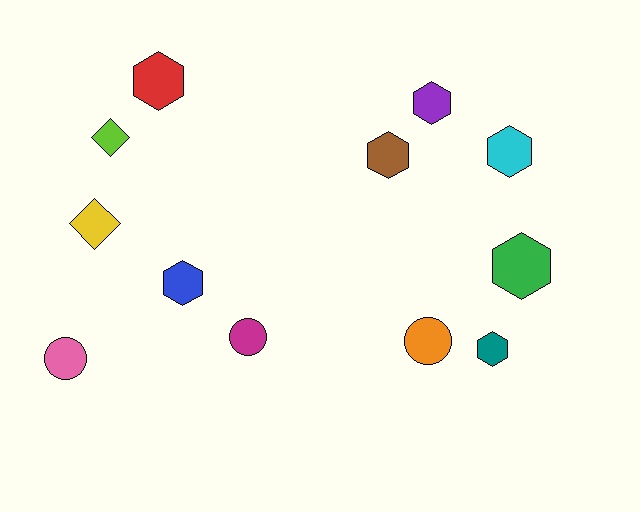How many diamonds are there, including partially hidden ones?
There are 2 diamonds.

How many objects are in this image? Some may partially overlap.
There are 12 objects.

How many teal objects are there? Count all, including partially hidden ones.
There is 1 teal object.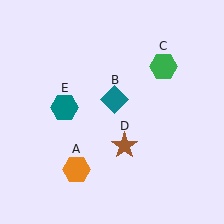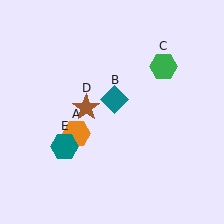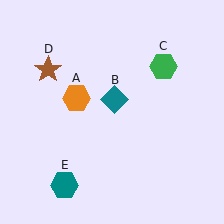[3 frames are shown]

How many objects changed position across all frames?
3 objects changed position: orange hexagon (object A), brown star (object D), teal hexagon (object E).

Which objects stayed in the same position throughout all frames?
Teal diamond (object B) and green hexagon (object C) remained stationary.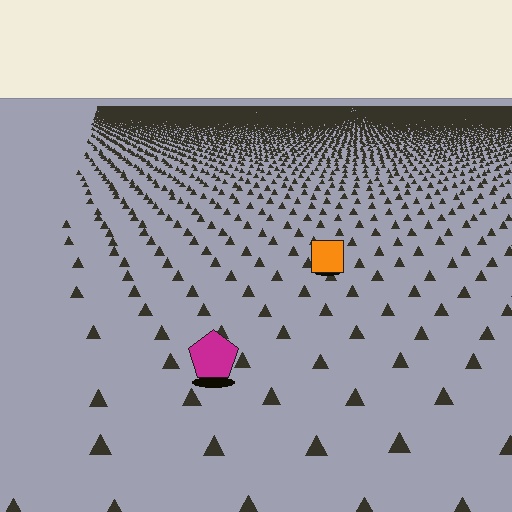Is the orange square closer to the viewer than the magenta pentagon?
No. The magenta pentagon is closer — you can tell from the texture gradient: the ground texture is coarser near it.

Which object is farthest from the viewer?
The orange square is farthest from the viewer. It appears smaller and the ground texture around it is denser.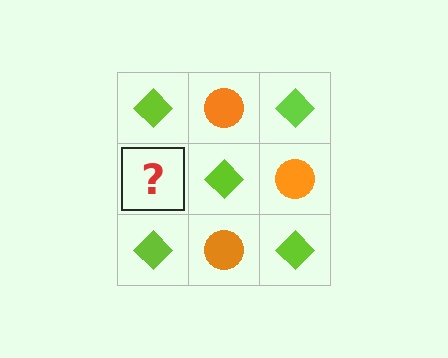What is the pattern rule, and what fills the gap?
The rule is that it alternates lime diamond and orange circle in a checkerboard pattern. The gap should be filled with an orange circle.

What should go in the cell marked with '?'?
The missing cell should contain an orange circle.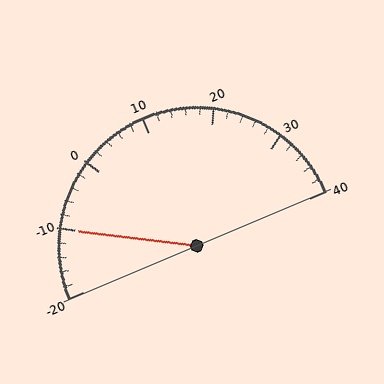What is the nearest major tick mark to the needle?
The nearest major tick mark is -10.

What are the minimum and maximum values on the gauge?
The gauge ranges from -20 to 40.